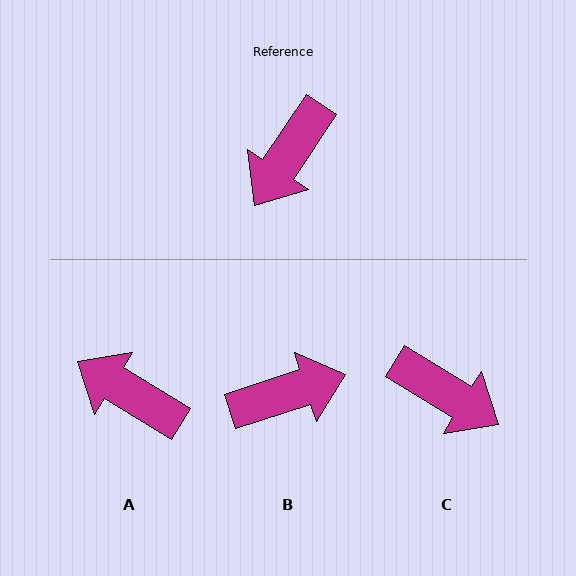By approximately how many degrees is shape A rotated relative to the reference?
Approximately 88 degrees clockwise.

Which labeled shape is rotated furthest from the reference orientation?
B, about 141 degrees away.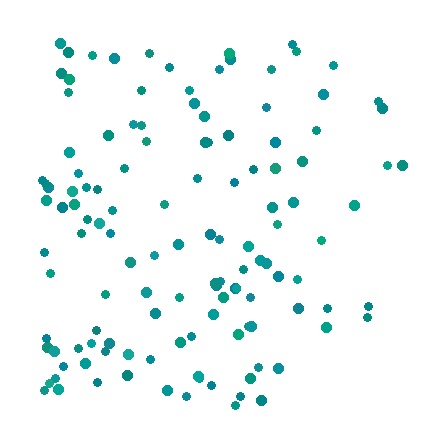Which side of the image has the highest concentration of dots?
The left.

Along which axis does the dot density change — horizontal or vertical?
Horizontal.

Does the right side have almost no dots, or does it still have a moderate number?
Still a moderate number, just noticeably fewer than the left.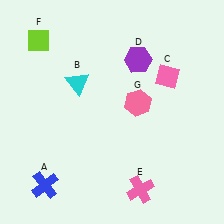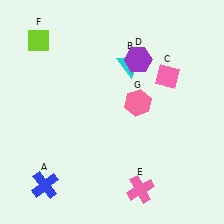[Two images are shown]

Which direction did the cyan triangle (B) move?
The cyan triangle (B) moved right.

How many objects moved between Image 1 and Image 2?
1 object moved between the two images.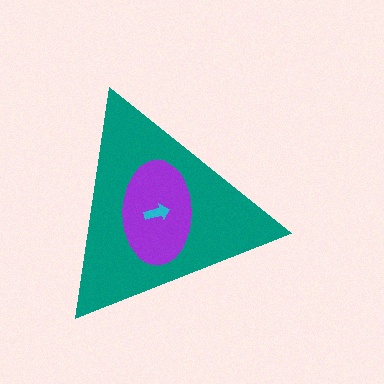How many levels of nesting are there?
3.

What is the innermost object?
The cyan arrow.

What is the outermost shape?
The teal triangle.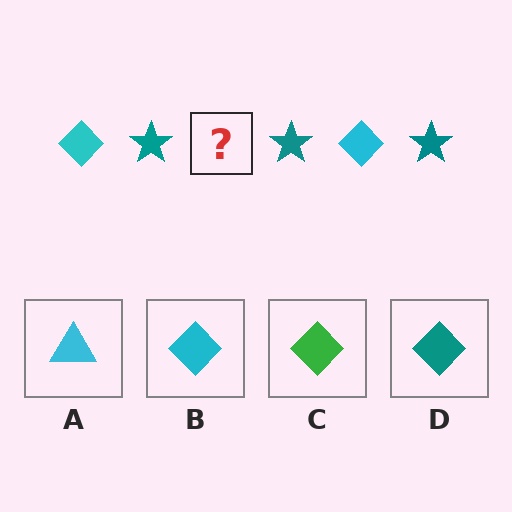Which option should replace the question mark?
Option B.